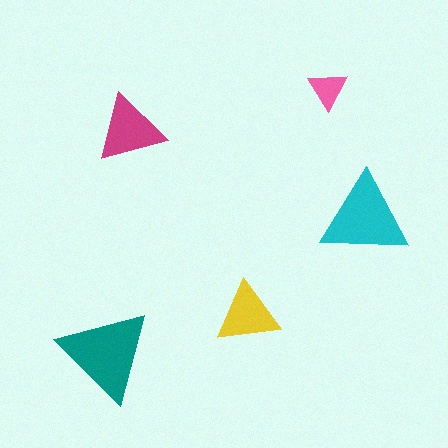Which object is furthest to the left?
The teal triangle is leftmost.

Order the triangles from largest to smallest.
the teal one, the cyan one, the magenta one, the yellow one, the pink one.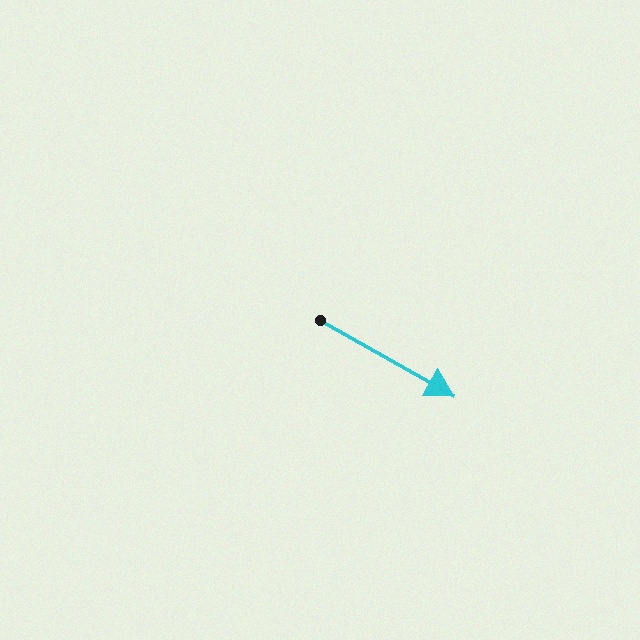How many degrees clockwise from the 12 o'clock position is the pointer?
Approximately 120 degrees.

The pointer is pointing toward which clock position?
Roughly 4 o'clock.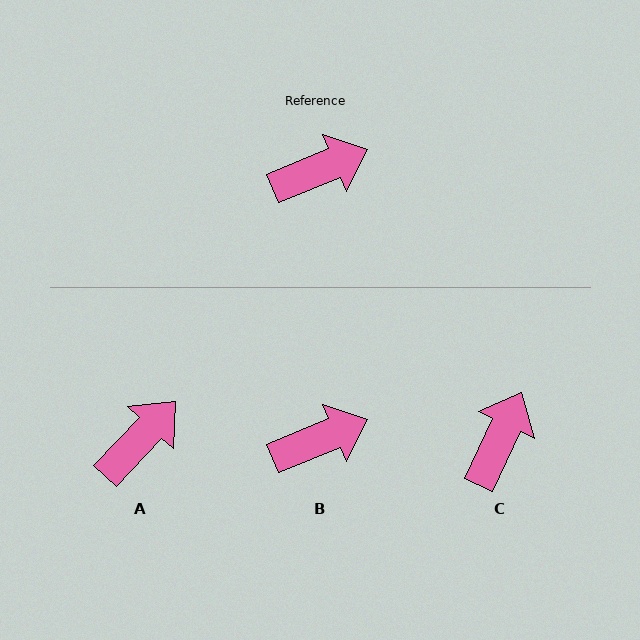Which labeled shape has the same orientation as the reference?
B.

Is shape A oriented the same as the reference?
No, it is off by about 24 degrees.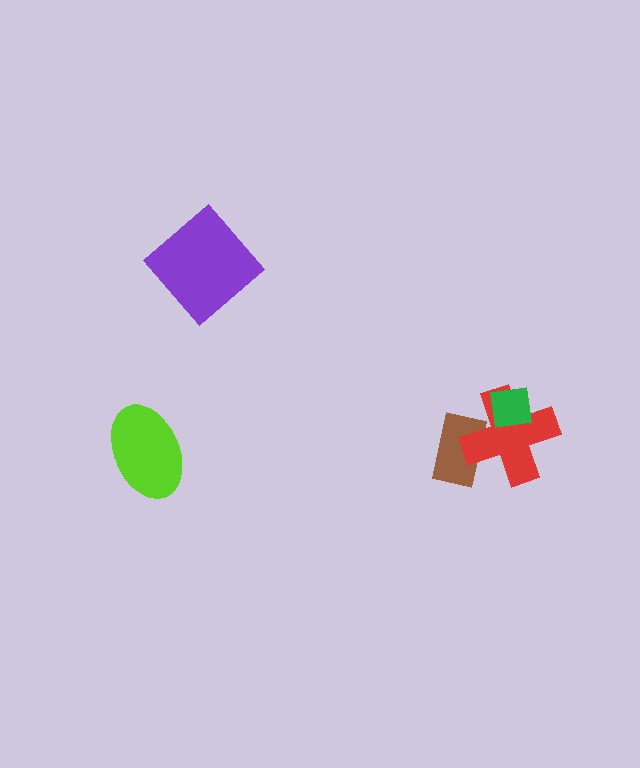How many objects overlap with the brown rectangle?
1 object overlaps with the brown rectangle.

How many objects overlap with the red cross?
2 objects overlap with the red cross.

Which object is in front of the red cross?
The green square is in front of the red cross.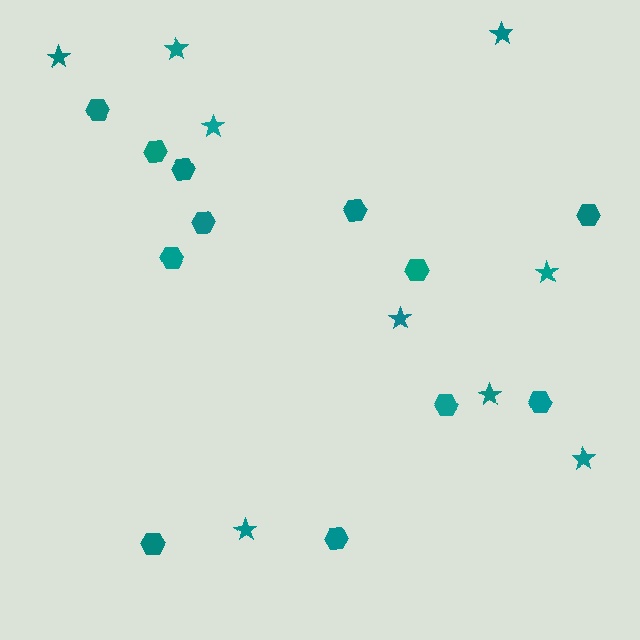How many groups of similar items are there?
There are 2 groups: one group of stars (9) and one group of hexagons (12).